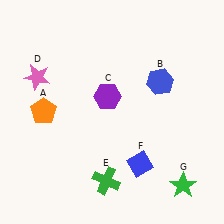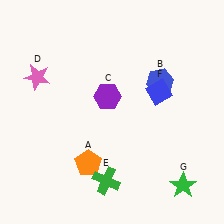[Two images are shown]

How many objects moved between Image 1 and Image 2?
2 objects moved between the two images.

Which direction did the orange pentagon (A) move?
The orange pentagon (A) moved down.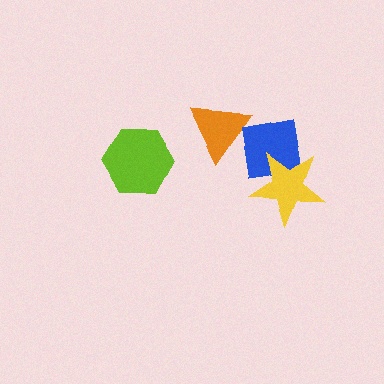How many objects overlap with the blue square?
2 objects overlap with the blue square.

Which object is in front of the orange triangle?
The blue square is in front of the orange triangle.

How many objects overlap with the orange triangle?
1 object overlaps with the orange triangle.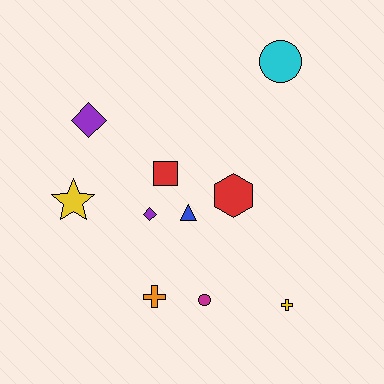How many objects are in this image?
There are 10 objects.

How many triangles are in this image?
There is 1 triangle.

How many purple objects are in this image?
There are 2 purple objects.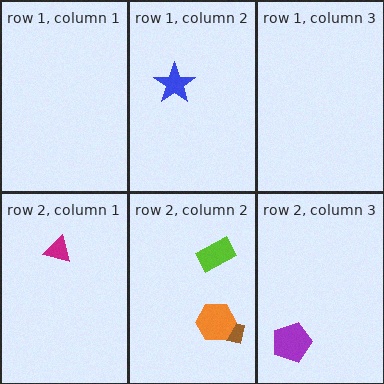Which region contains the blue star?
The row 1, column 2 region.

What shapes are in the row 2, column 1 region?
The magenta triangle.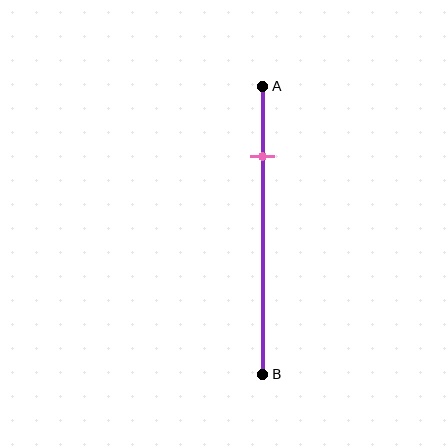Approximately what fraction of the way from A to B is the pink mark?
The pink mark is approximately 25% of the way from A to B.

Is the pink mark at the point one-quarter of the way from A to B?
Yes, the mark is approximately at the one-quarter point.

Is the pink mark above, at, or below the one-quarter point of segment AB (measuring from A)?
The pink mark is approximately at the one-quarter point of segment AB.